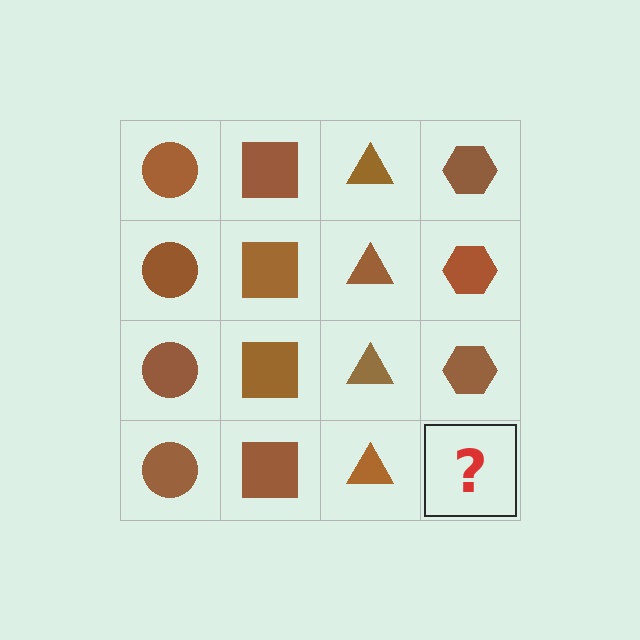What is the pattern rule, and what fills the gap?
The rule is that each column has a consistent shape. The gap should be filled with a brown hexagon.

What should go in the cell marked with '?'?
The missing cell should contain a brown hexagon.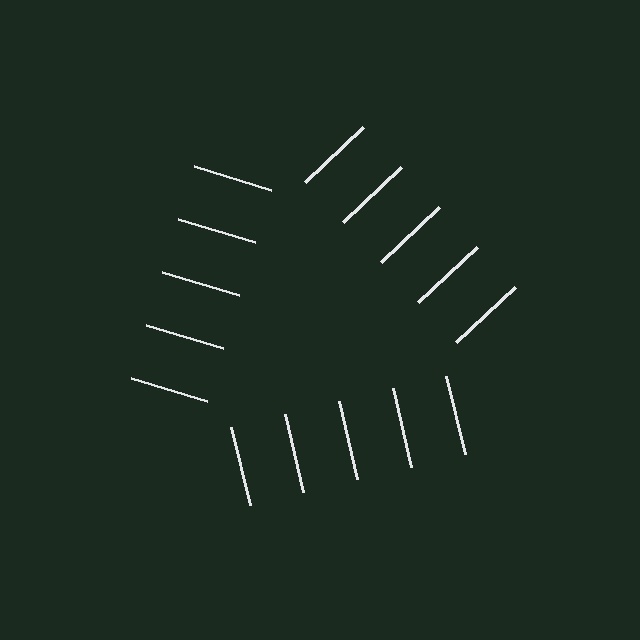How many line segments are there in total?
15 — 5 along each of the 3 edges.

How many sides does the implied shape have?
3 sides — the line-ends trace a triangle.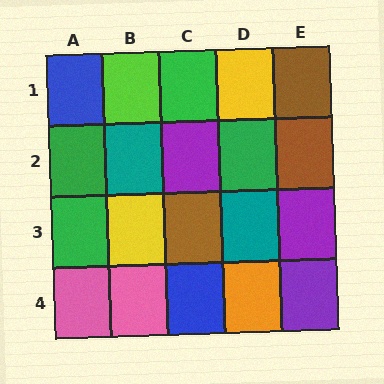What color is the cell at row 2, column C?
Purple.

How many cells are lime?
1 cell is lime.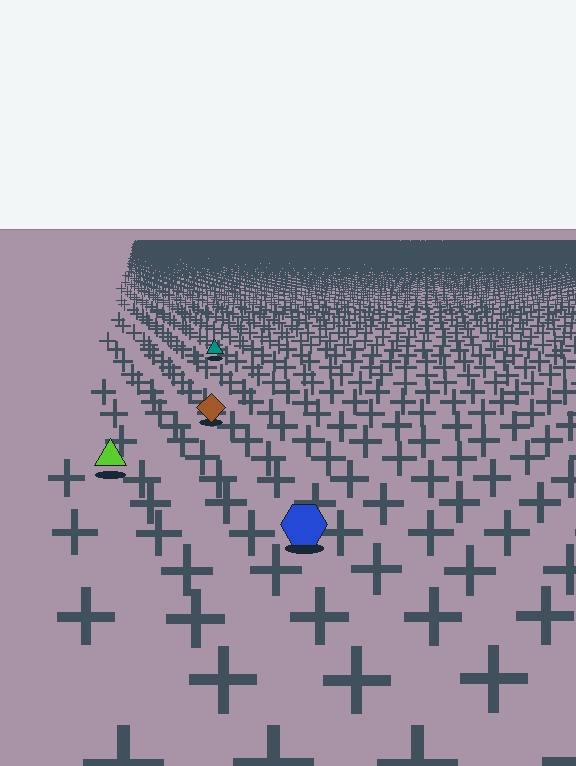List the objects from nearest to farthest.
From nearest to farthest: the blue hexagon, the lime triangle, the brown diamond, the teal triangle.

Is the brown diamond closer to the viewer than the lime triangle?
No. The lime triangle is closer — you can tell from the texture gradient: the ground texture is coarser near it.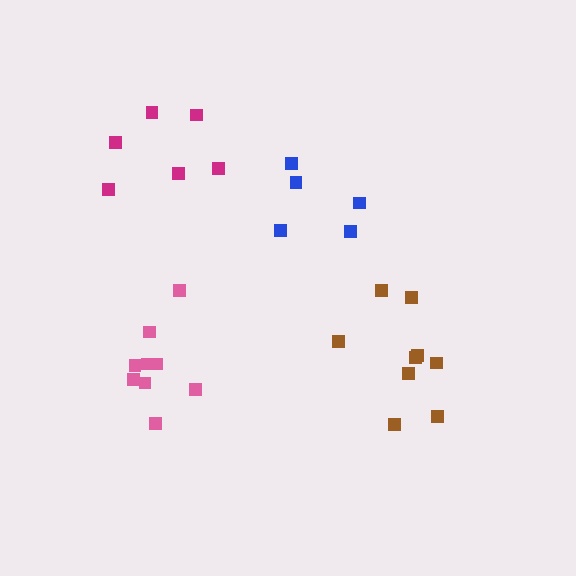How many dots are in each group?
Group 1: 9 dots, Group 2: 6 dots, Group 3: 9 dots, Group 4: 5 dots (29 total).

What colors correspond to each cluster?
The clusters are colored: brown, magenta, pink, blue.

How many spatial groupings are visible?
There are 4 spatial groupings.